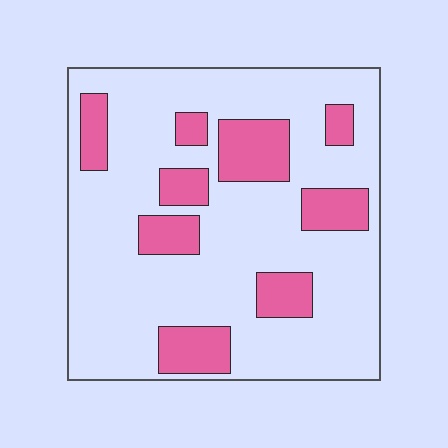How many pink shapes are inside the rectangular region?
9.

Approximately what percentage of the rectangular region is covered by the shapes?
Approximately 25%.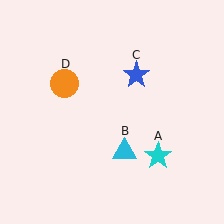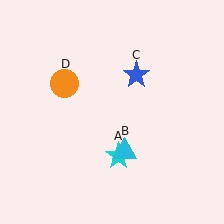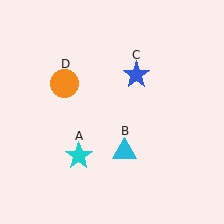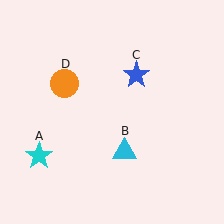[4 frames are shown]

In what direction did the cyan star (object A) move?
The cyan star (object A) moved left.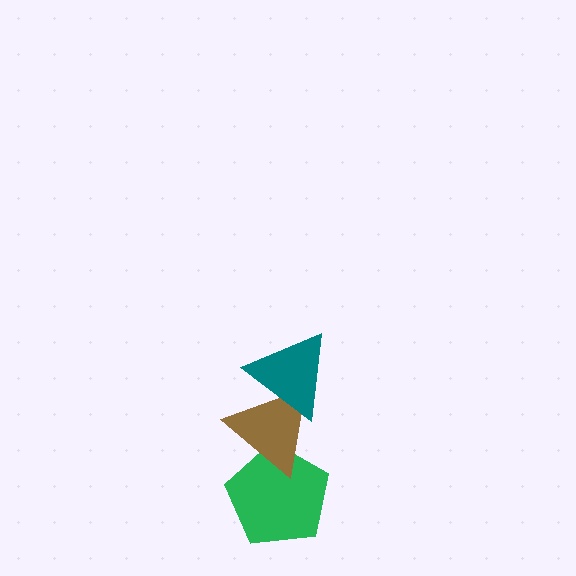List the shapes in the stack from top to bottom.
From top to bottom: the teal triangle, the brown triangle, the green pentagon.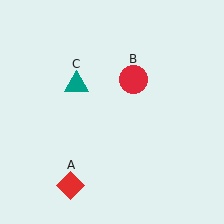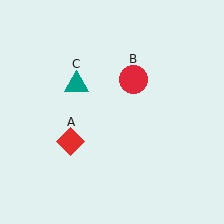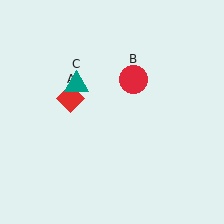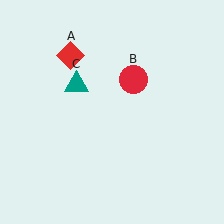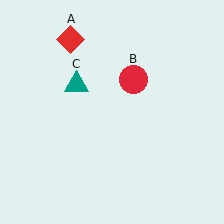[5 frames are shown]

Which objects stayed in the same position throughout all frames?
Red circle (object B) and teal triangle (object C) remained stationary.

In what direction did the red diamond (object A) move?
The red diamond (object A) moved up.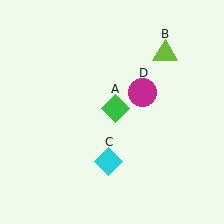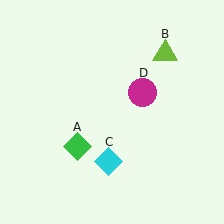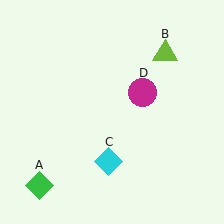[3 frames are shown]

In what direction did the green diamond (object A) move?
The green diamond (object A) moved down and to the left.